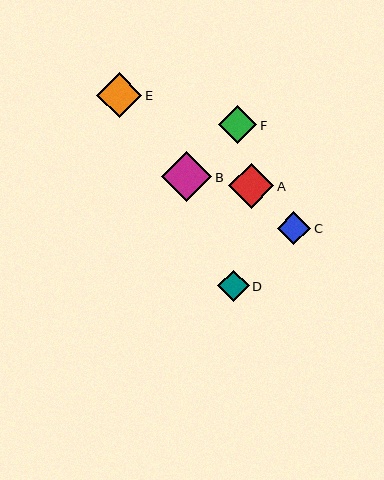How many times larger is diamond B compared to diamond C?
Diamond B is approximately 1.5 times the size of diamond C.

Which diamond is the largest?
Diamond B is the largest with a size of approximately 50 pixels.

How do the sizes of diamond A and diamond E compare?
Diamond A and diamond E are approximately the same size.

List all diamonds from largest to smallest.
From largest to smallest: B, A, E, F, C, D.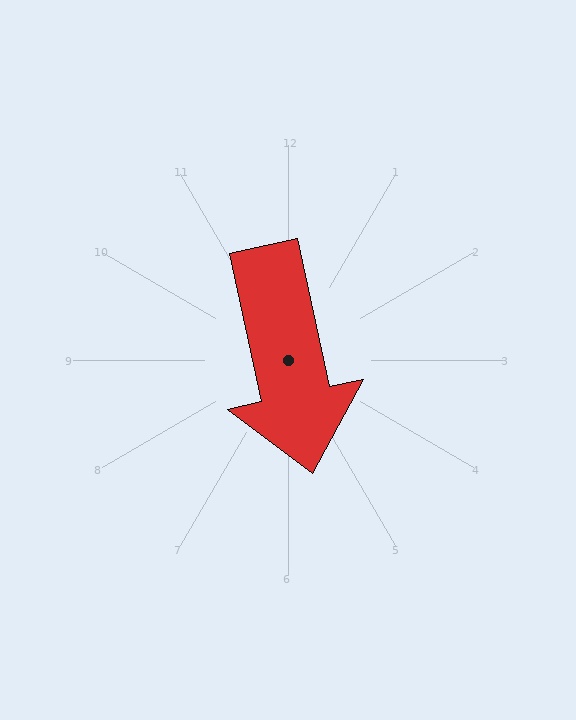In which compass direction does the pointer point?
South.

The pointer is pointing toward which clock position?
Roughly 6 o'clock.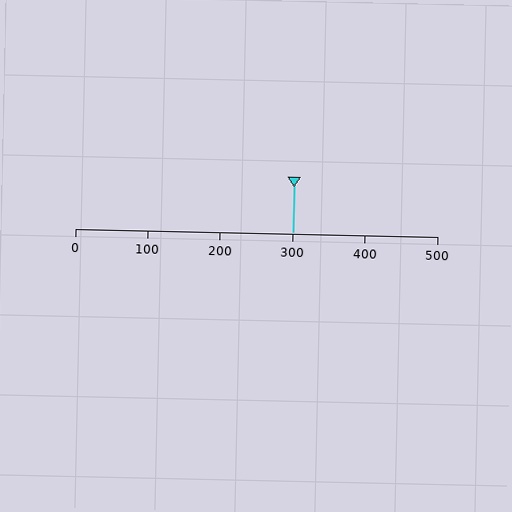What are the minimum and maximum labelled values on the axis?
The axis runs from 0 to 500.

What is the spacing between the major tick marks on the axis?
The major ticks are spaced 100 apart.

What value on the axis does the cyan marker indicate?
The marker indicates approximately 300.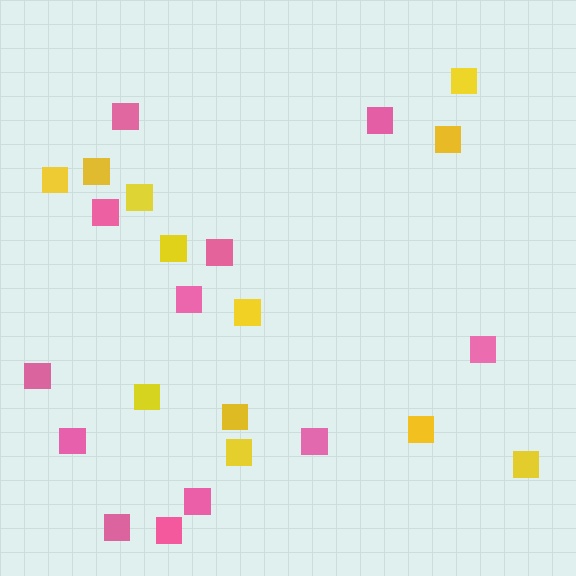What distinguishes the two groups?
There are 2 groups: one group of yellow squares (12) and one group of pink squares (12).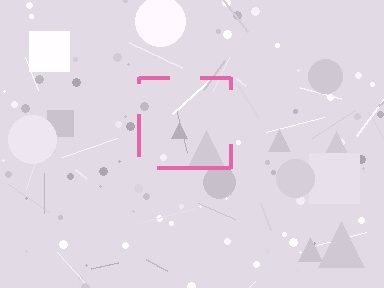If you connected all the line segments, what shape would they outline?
They would outline a square.